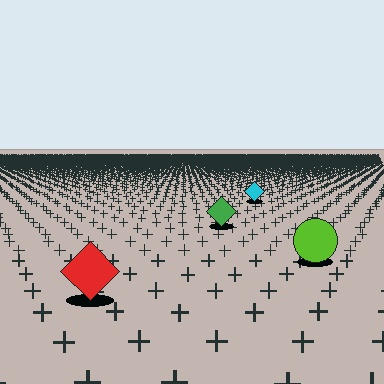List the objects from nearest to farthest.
From nearest to farthest: the red diamond, the lime circle, the green diamond, the cyan diamond.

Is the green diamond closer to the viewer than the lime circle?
No. The lime circle is closer — you can tell from the texture gradient: the ground texture is coarser near it.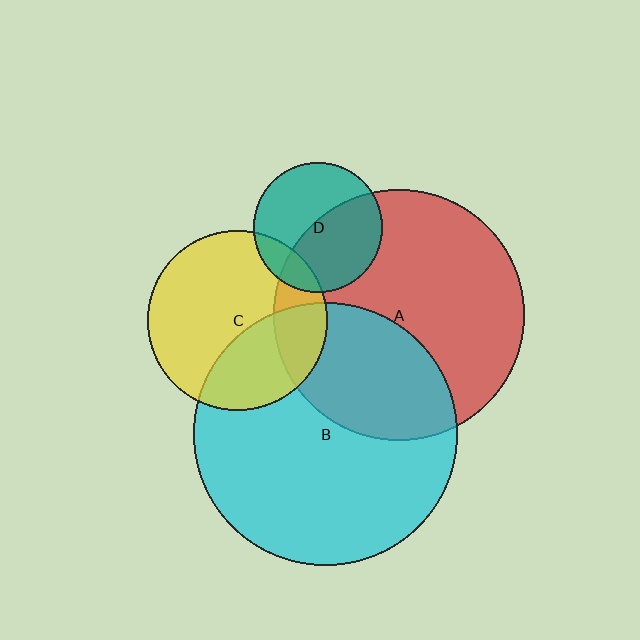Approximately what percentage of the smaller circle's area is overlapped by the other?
Approximately 35%.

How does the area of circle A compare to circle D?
Approximately 3.8 times.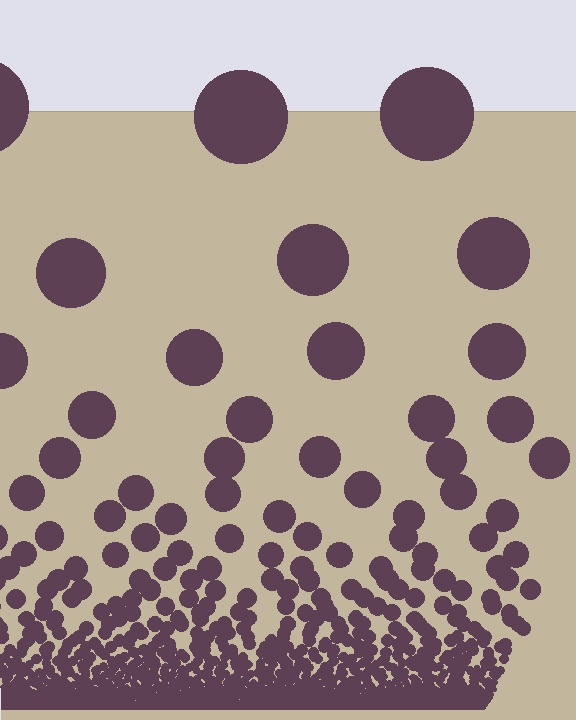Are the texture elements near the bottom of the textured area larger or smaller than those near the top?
Smaller. The gradient is inverted — elements near the bottom are smaller and denser.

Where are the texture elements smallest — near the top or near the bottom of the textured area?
Near the bottom.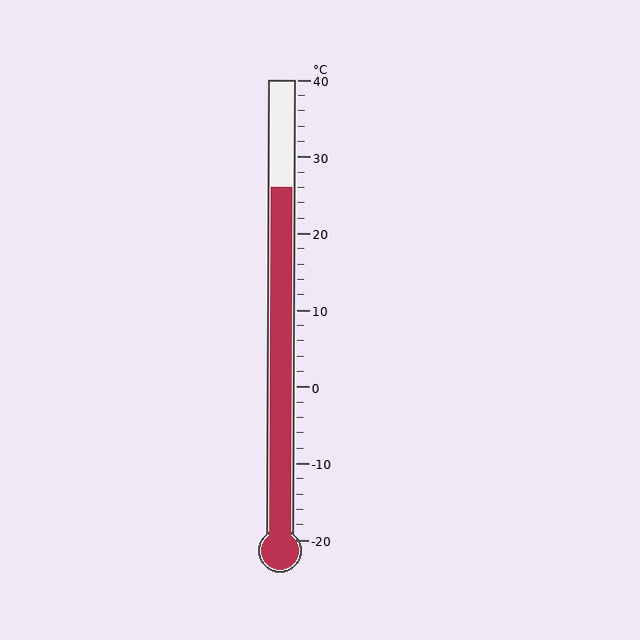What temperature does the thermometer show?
The thermometer shows approximately 26°C.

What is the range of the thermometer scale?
The thermometer scale ranges from -20°C to 40°C.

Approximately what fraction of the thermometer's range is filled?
The thermometer is filled to approximately 75% of its range.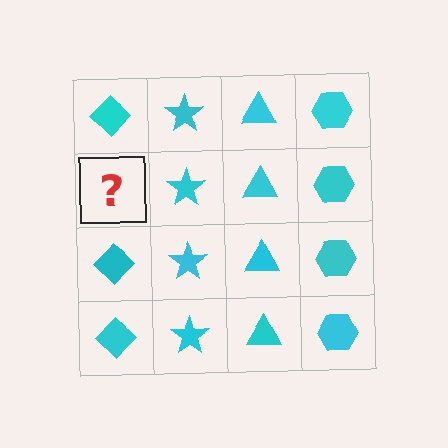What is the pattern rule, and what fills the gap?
The rule is that each column has a consistent shape. The gap should be filled with a cyan diamond.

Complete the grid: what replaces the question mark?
The question mark should be replaced with a cyan diamond.